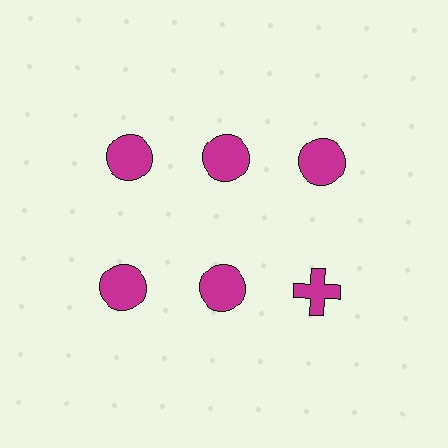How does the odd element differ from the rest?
It has a different shape: cross instead of circle.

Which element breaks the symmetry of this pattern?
The magenta cross in the second row, center column breaks the symmetry. All other shapes are magenta circles.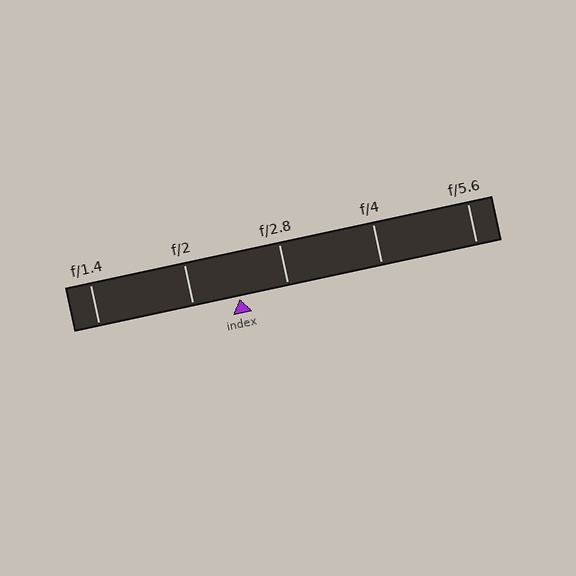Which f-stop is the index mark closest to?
The index mark is closest to f/2.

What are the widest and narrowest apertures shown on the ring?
The widest aperture shown is f/1.4 and the narrowest is f/5.6.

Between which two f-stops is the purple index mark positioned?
The index mark is between f/2 and f/2.8.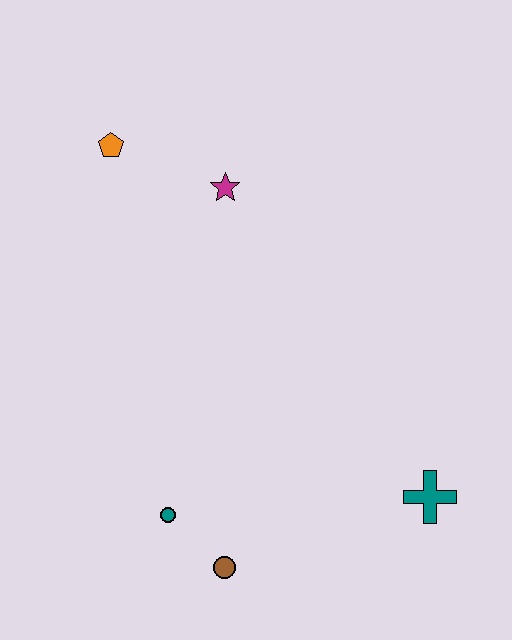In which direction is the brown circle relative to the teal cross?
The brown circle is to the left of the teal cross.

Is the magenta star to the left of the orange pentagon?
No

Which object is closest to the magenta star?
The orange pentagon is closest to the magenta star.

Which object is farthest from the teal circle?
The orange pentagon is farthest from the teal circle.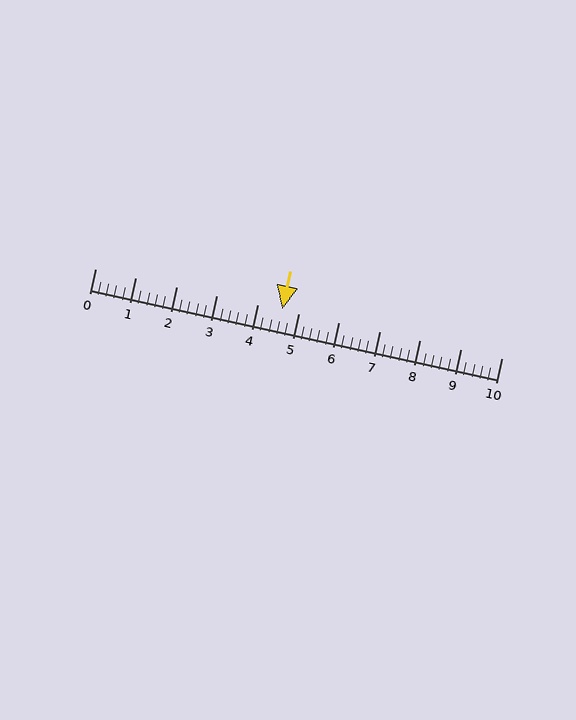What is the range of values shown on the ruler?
The ruler shows values from 0 to 10.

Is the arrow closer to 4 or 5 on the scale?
The arrow is closer to 5.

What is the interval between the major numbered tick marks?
The major tick marks are spaced 1 units apart.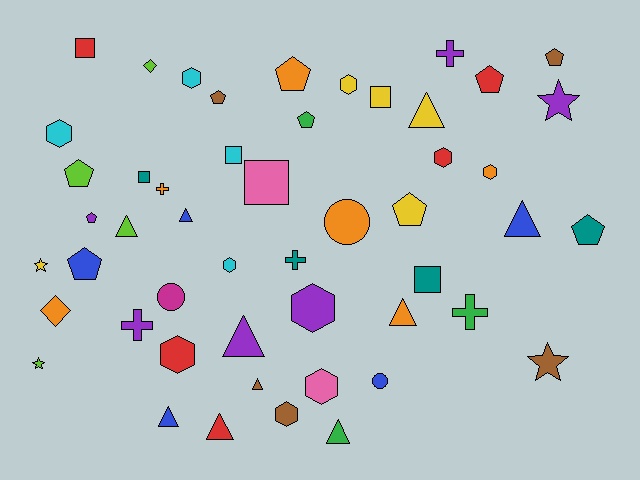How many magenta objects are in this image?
There is 1 magenta object.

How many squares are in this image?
There are 6 squares.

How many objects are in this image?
There are 50 objects.